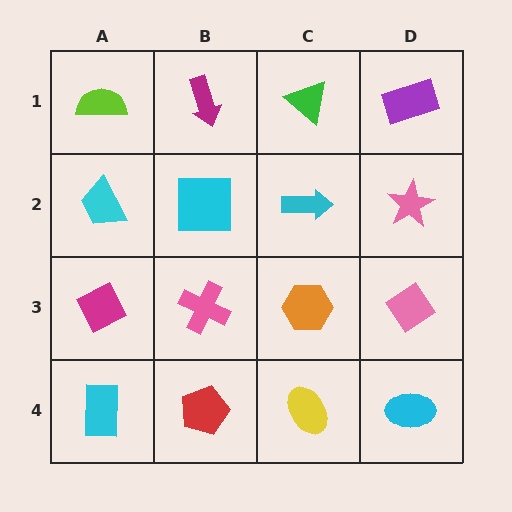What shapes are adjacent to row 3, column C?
A cyan arrow (row 2, column C), a yellow ellipse (row 4, column C), a pink cross (row 3, column B), a pink diamond (row 3, column D).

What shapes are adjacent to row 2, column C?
A green triangle (row 1, column C), an orange hexagon (row 3, column C), a cyan square (row 2, column B), a pink star (row 2, column D).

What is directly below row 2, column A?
A magenta diamond.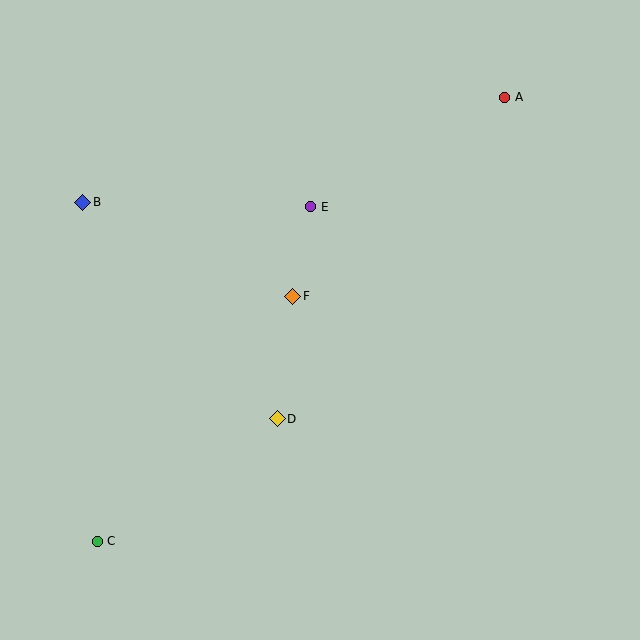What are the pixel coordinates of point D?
Point D is at (277, 419).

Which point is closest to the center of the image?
Point F at (293, 296) is closest to the center.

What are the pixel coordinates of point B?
Point B is at (83, 203).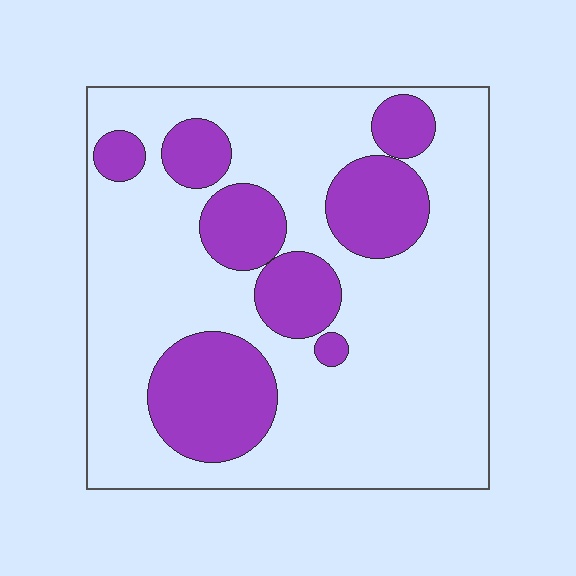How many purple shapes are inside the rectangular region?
8.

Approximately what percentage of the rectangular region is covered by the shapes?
Approximately 25%.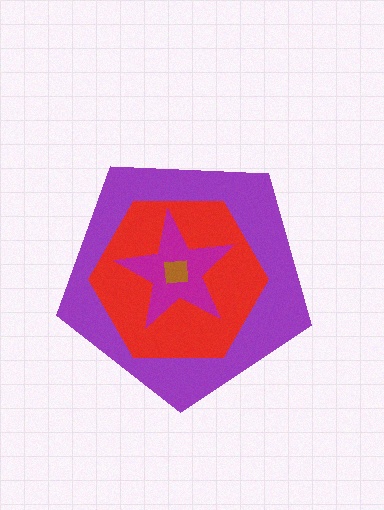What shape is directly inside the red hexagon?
The magenta star.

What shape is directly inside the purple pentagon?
The red hexagon.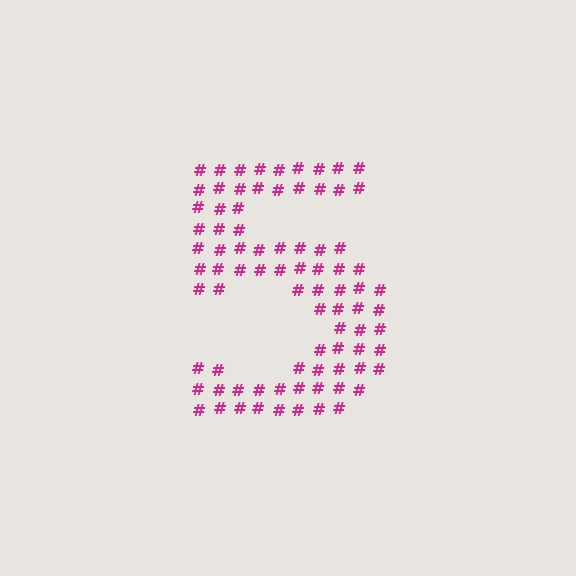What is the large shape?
The large shape is the digit 5.